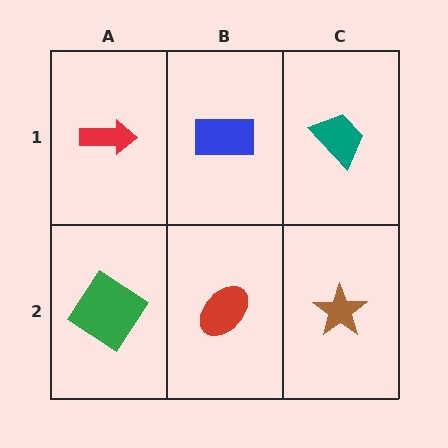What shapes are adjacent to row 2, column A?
A red arrow (row 1, column A), a red ellipse (row 2, column B).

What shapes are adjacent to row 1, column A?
A green diamond (row 2, column A), a blue rectangle (row 1, column B).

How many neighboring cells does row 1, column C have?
2.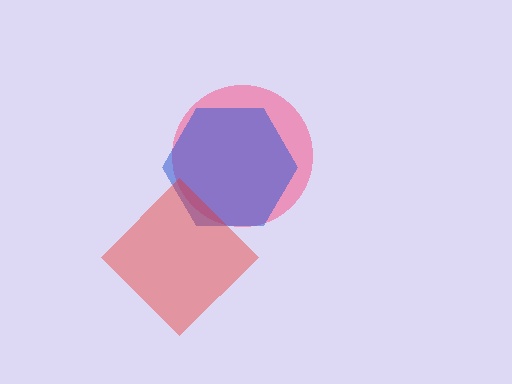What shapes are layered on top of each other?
The layered shapes are: a pink circle, a blue hexagon, a red diamond.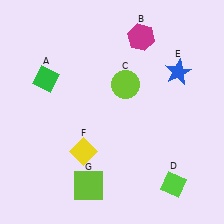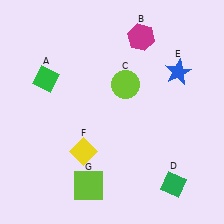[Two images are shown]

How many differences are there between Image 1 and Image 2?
There is 1 difference between the two images.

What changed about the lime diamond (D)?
In Image 1, D is lime. In Image 2, it changed to green.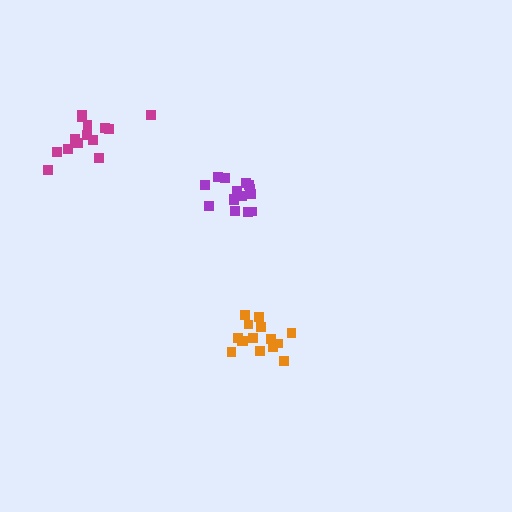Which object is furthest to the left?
The magenta cluster is leftmost.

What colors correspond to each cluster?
The clusters are colored: purple, orange, magenta.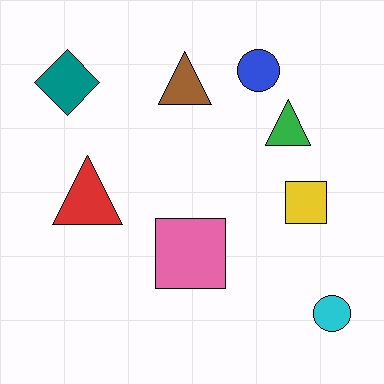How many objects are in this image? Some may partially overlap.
There are 8 objects.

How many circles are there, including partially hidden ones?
There are 2 circles.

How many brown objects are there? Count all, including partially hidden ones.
There is 1 brown object.